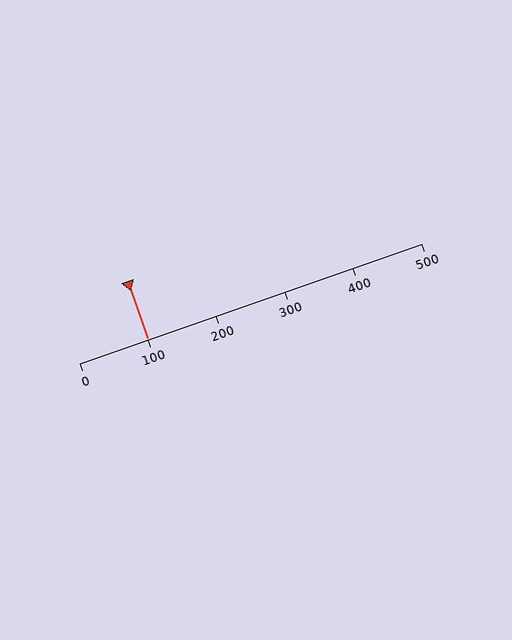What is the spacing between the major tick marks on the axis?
The major ticks are spaced 100 apart.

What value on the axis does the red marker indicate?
The marker indicates approximately 100.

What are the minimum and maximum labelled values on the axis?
The axis runs from 0 to 500.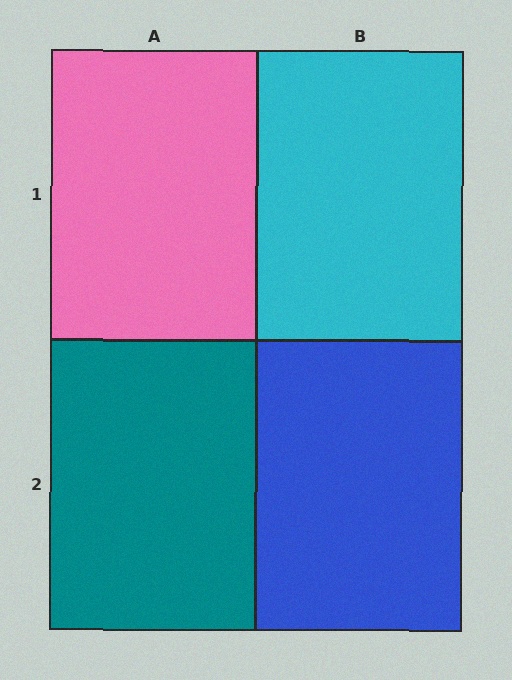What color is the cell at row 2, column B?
Blue.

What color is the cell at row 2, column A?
Teal.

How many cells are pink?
1 cell is pink.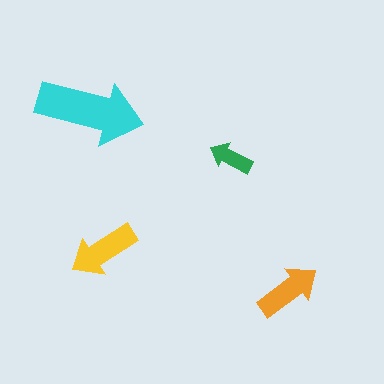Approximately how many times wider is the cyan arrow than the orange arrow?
About 1.5 times wider.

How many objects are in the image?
There are 4 objects in the image.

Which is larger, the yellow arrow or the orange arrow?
The yellow one.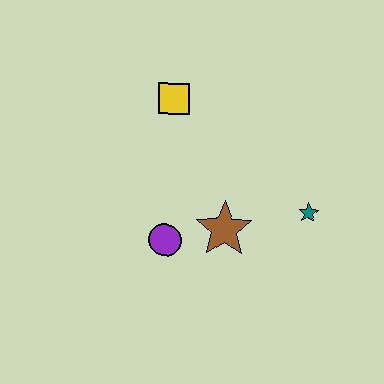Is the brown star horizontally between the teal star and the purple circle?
Yes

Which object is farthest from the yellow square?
The teal star is farthest from the yellow square.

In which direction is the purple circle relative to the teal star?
The purple circle is to the left of the teal star.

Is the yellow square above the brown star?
Yes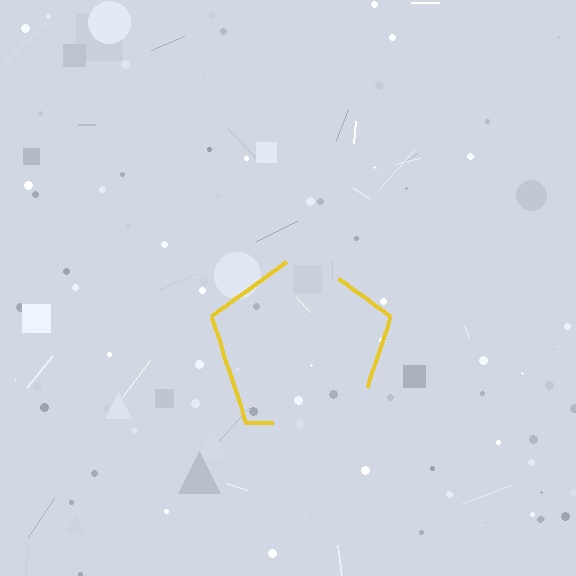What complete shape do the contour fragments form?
The contour fragments form a pentagon.